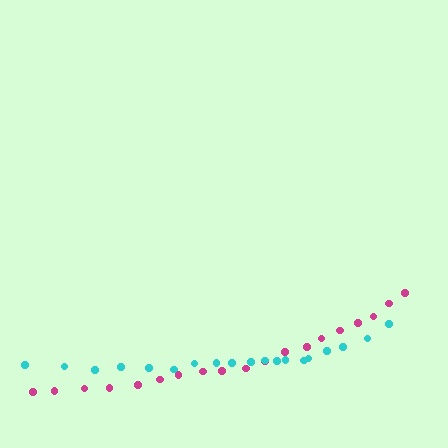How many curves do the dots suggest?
There are 2 distinct paths.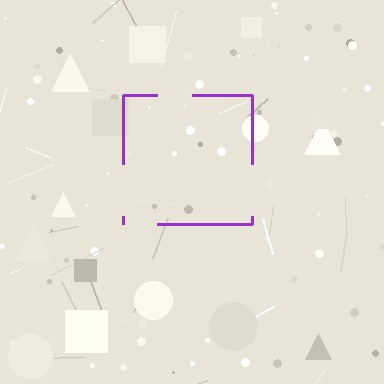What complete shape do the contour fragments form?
The contour fragments form a square.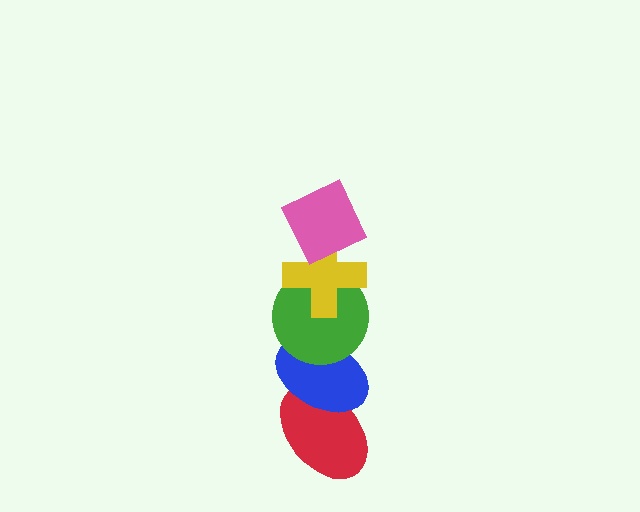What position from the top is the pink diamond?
The pink diamond is 1st from the top.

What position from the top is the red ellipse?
The red ellipse is 5th from the top.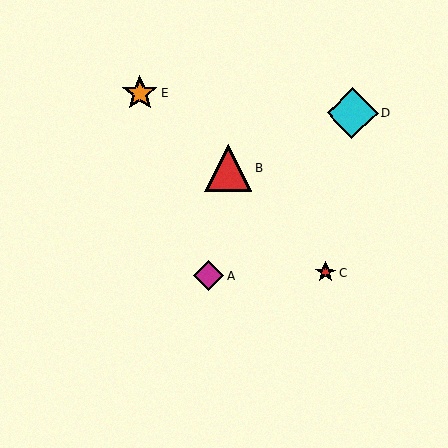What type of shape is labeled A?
Shape A is a magenta diamond.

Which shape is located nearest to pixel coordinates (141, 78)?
The orange star (labeled E) at (139, 93) is nearest to that location.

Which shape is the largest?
The cyan diamond (labeled D) is the largest.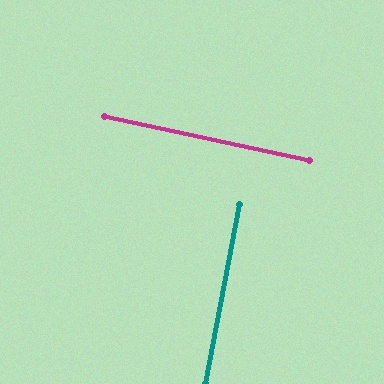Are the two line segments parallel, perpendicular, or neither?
Perpendicular — they meet at approximately 89°.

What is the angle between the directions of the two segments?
Approximately 89 degrees.